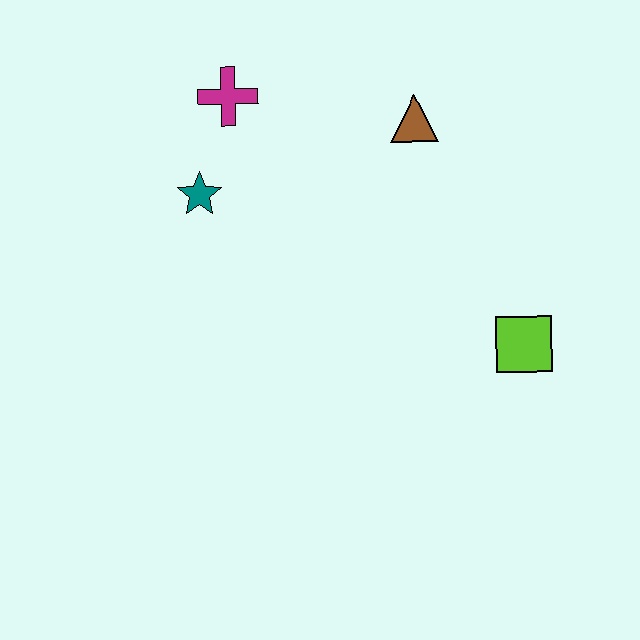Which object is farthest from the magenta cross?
The lime square is farthest from the magenta cross.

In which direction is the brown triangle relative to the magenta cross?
The brown triangle is to the right of the magenta cross.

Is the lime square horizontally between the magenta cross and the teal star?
No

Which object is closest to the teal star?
The magenta cross is closest to the teal star.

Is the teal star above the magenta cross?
No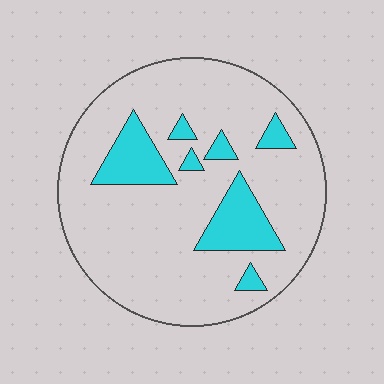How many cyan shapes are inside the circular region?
7.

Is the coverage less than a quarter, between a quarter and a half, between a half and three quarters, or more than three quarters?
Less than a quarter.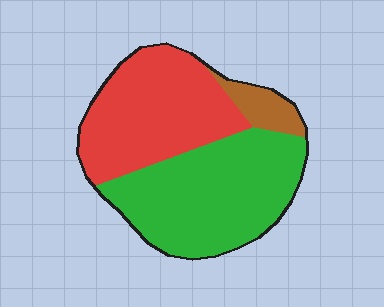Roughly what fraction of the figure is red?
Red covers around 40% of the figure.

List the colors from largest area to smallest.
From largest to smallest: green, red, brown.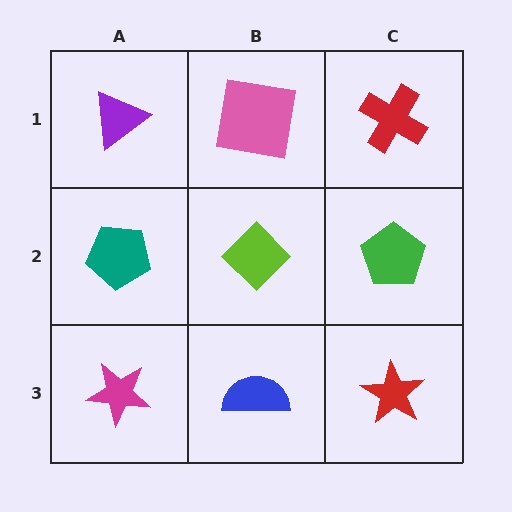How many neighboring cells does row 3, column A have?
2.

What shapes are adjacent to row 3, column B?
A lime diamond (row 2, column B), a magenta star (row 3, column A), a red star (row 3, column C).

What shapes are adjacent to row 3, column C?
A green pentagon (row 2, column C), a blue semicircle (row 3, column B).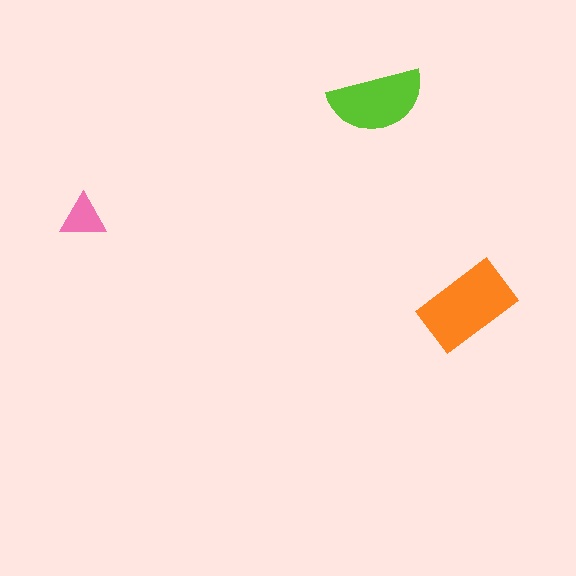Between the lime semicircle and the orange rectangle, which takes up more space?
The orange rectangle.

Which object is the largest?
The orange rectangle.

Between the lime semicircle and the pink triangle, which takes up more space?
The lime semicircle.